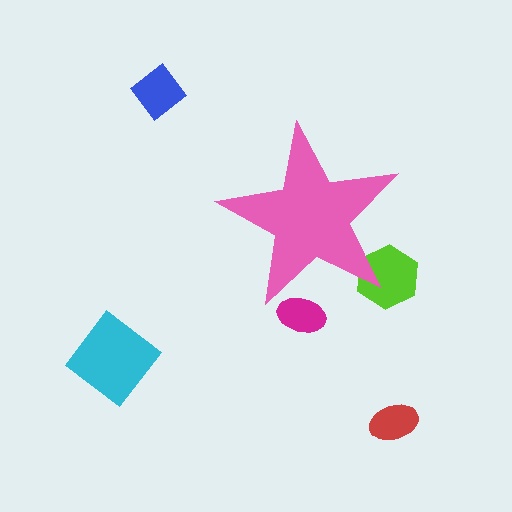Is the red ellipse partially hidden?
No, the red ellipse is fully visible.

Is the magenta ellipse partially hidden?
Yes, the magenta ellipse is partially hidden behind the pink star.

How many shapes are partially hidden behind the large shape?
2 shapes are partially hidden.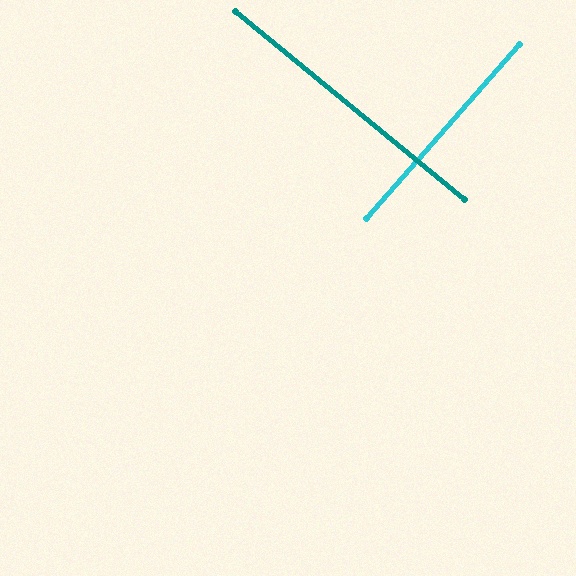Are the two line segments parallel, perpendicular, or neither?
Perpendicular — they meet at approximately 88°.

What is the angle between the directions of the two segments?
Approximately 88 degrees.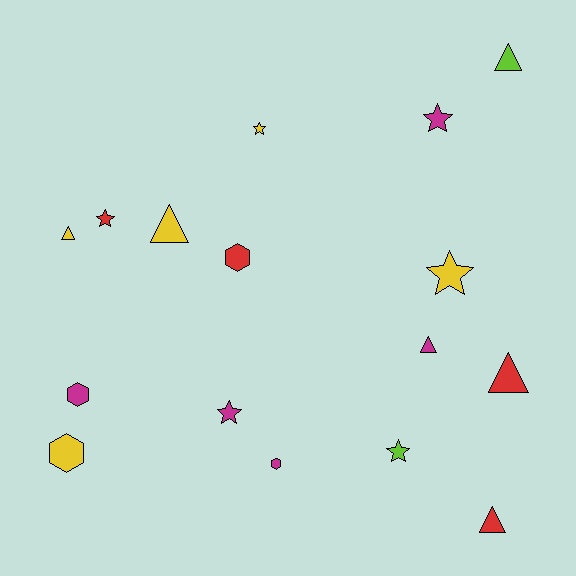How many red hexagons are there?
There is 1 red hexagon.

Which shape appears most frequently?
Star, with 6 objects.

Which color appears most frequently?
Magenta, with 5 objects.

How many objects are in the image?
There are 16 objects.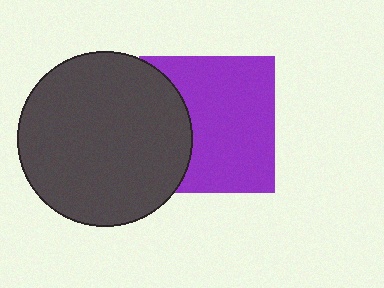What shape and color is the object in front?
The object in front is a dark gray circle.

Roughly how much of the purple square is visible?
Most of it is visible (roughly 70%).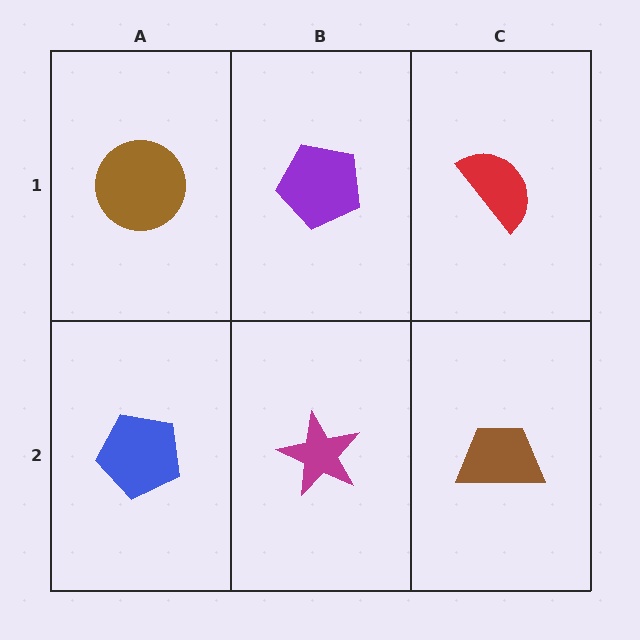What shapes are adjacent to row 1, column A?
A blue pentagon (row 2, column A), a purple pentagon (row 1, column B).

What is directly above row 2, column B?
A purple pentagon.